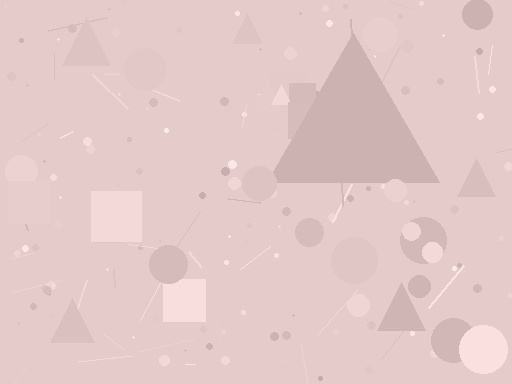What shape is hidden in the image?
A triangle is hidden in the image.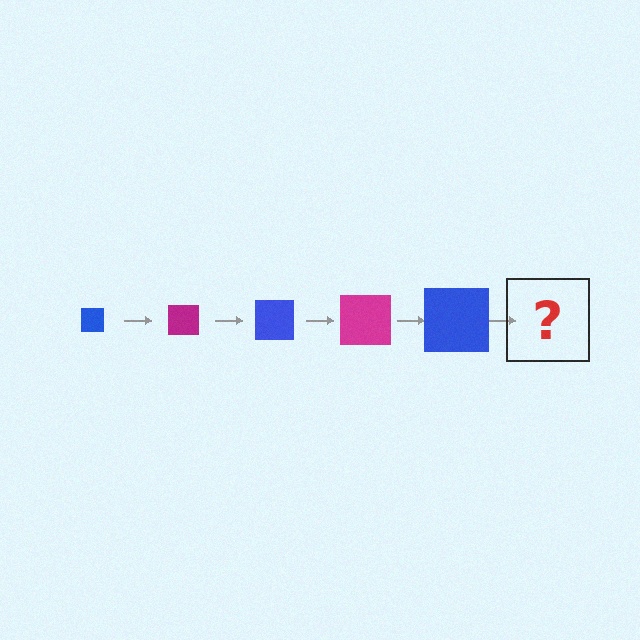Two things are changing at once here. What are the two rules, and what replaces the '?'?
The two rules are that the square grows larger each step and the color cycles through blue and magenta. The '?' should be a magenta square, larger than the previous one.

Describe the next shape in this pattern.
It should be a magenta square, larger than the previous one.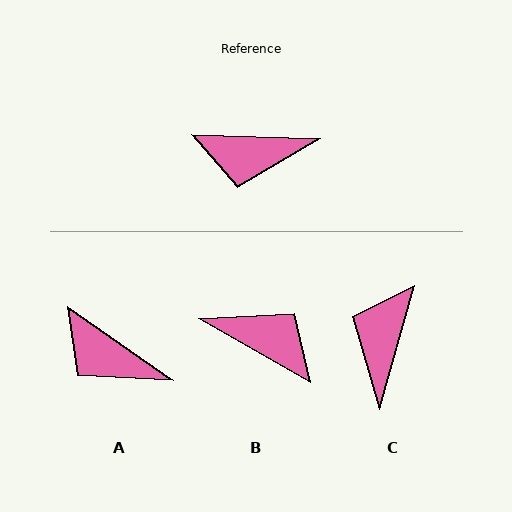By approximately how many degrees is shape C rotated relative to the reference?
Approximately 104 degrees clockwise.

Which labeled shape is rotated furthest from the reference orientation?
B, about 152 degrees away.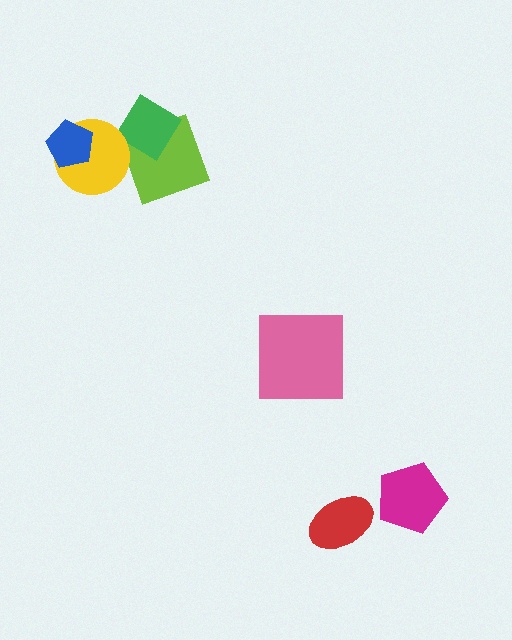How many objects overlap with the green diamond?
2 objects overlap with the green diamond.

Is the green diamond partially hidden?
Yes, it is partially covered by another shape.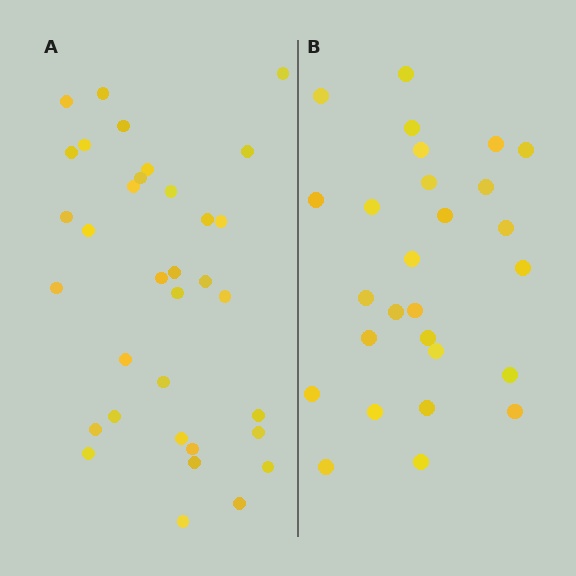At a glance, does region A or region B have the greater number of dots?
Region A (the left region) has more dots.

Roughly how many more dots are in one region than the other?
Region A has roughly 8 or so more dots than region B.